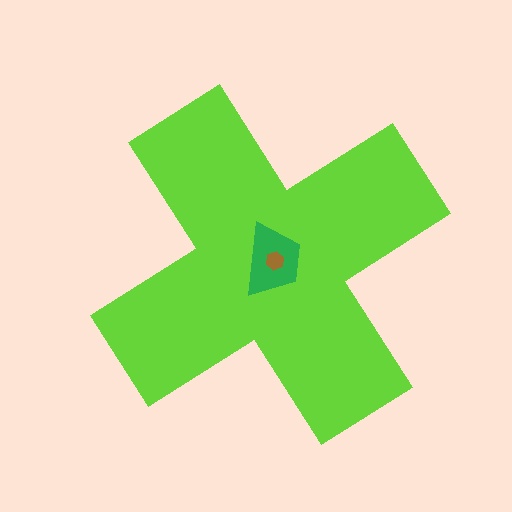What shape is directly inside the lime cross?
The green trapezoid.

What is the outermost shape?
The lime cross.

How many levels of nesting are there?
3.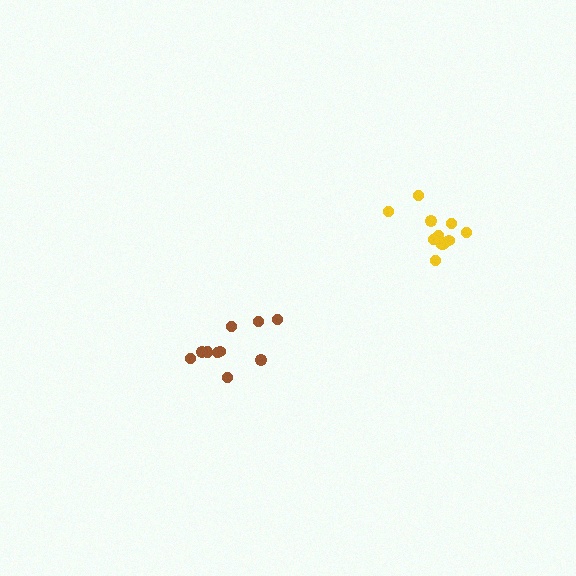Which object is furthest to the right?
The yellow cluster is rightmost.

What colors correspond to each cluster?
The clusters are colored: yellow, brown.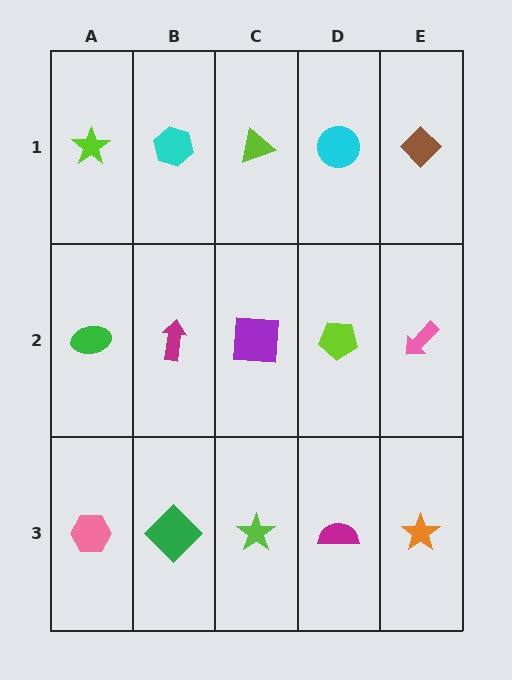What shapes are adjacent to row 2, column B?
A cyan hexagon (row 1, column B), a green diamond (row 3, column B), a green ellipse (row 2, column A), a purple square (row 2, column C).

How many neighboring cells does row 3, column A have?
2.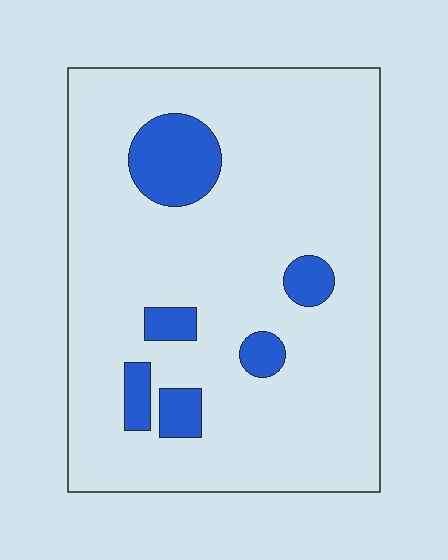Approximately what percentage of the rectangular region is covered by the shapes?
Approximately 10%.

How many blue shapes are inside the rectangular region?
6.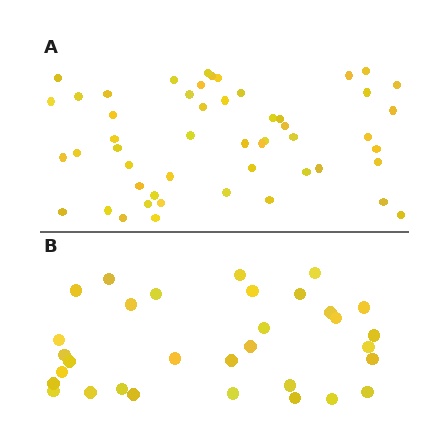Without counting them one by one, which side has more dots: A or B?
Region A (the top region) has more dots.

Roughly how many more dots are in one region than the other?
Region A has approximately 20 more dots than region B.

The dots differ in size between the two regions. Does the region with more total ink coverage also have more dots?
No. Region B has more total ink coverage because its dots are larger, but region A actually contains more individual dots. Total area can be misleading — the number of items is what matters here.